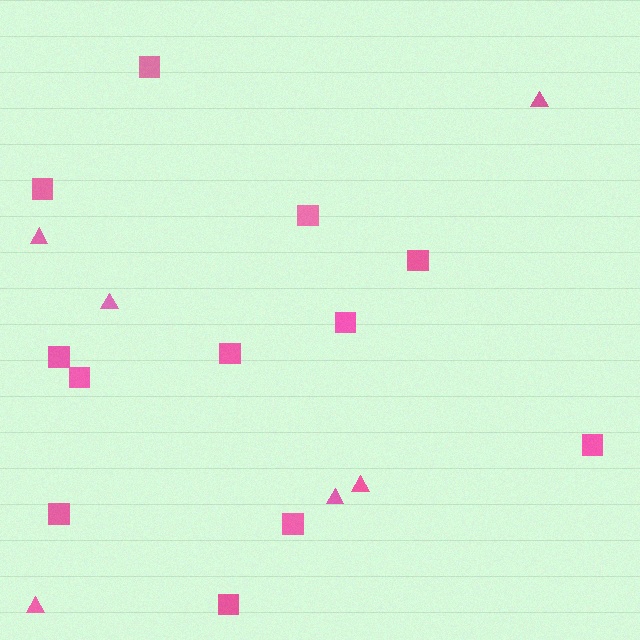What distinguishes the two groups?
There are 2 groups: one group of squares (12) and one group of triangles (6).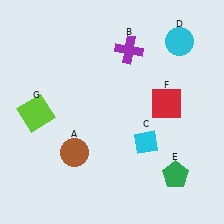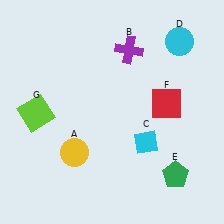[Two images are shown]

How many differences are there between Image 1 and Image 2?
There is 1 difference between the two images.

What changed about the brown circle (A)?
In Image 1, A is brown. In Image 2, it changed to yellow.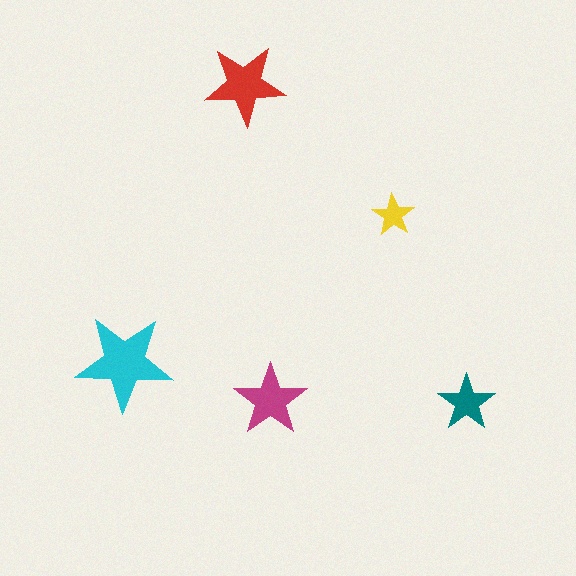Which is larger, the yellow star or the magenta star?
The magenta one.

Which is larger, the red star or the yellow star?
The red one.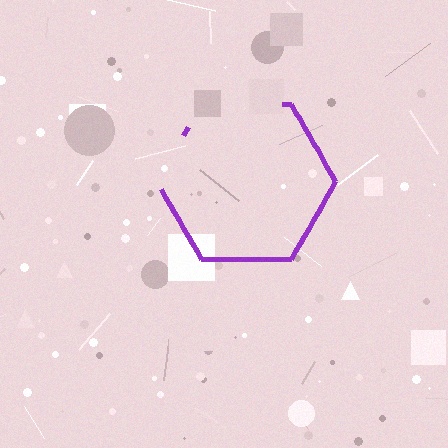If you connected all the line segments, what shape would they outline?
They would outline a hexagon.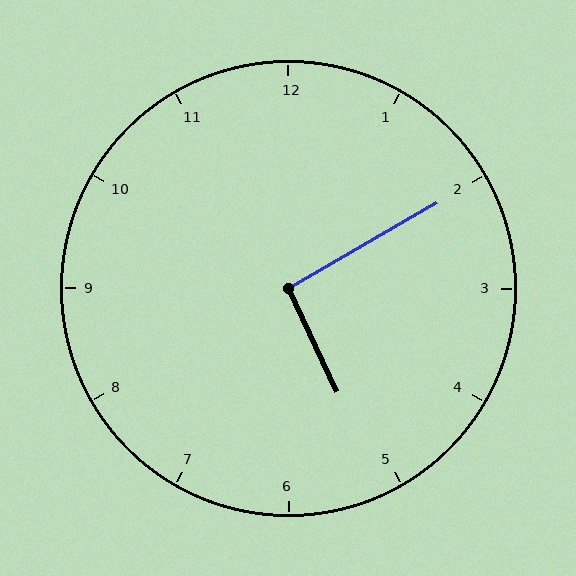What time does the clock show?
5:10.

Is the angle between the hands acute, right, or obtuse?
It is right.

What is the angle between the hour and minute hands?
Approximately 95 degrees.